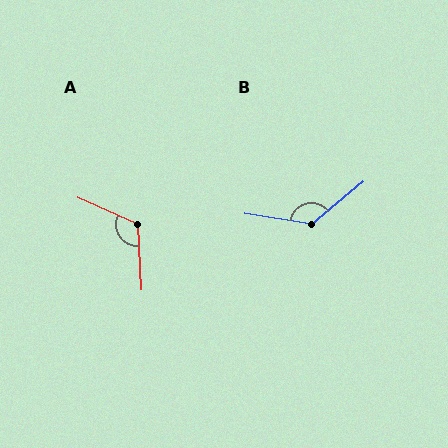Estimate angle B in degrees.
Approximately 131 degrees.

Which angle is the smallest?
A, at approximately 117 degrees.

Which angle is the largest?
B, at approximately 131 degrees.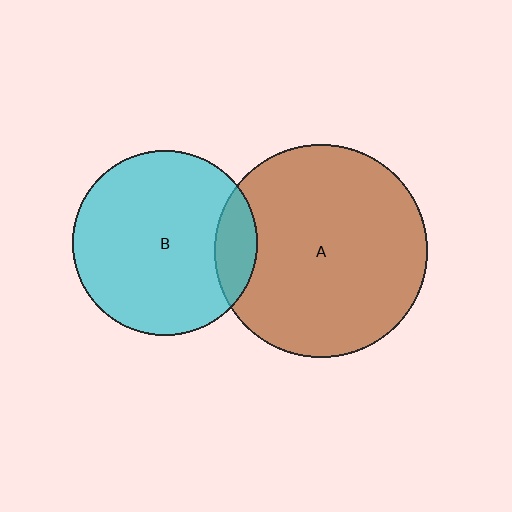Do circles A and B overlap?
Yes.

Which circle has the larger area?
Circle A (brown).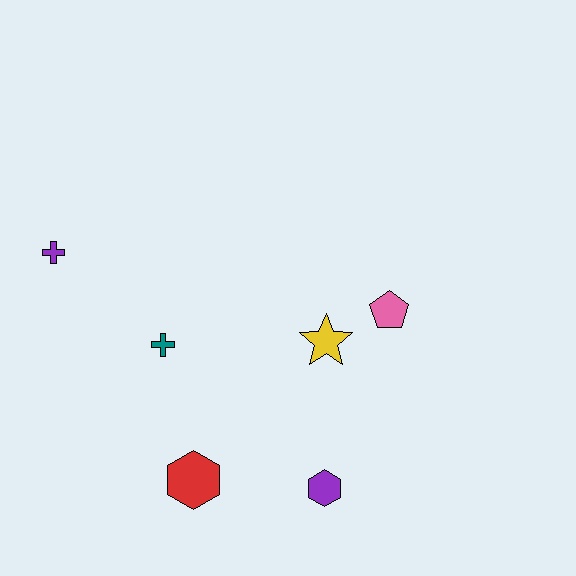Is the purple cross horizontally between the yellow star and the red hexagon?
No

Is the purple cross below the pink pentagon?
No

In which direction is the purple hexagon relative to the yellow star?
The purple hexagon is below the yellow star.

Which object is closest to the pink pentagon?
The yellow star is closest to the pink pentagon.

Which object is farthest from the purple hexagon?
The purple cross is farthest from the purple hexagon.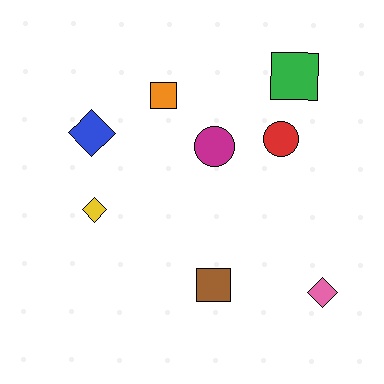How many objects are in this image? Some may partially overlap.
There are 8 objects.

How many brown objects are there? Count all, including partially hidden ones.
There is 1 brown object.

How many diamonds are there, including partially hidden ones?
There are 3 diamonds.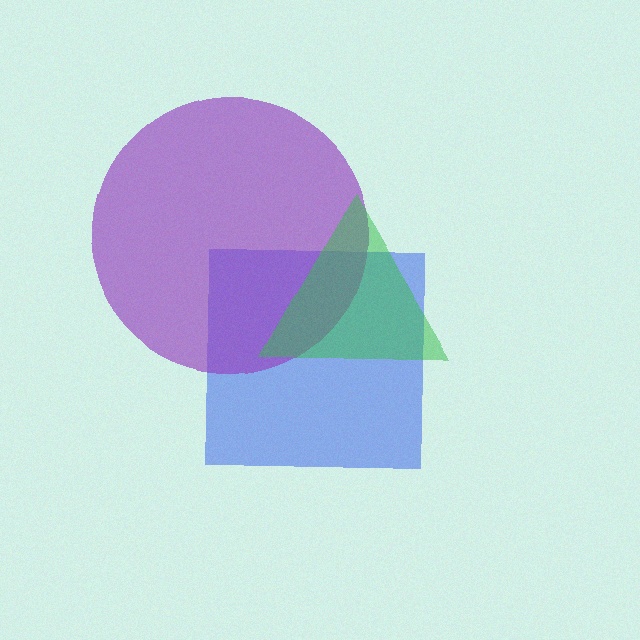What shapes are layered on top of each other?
The layered shapes are: a blue square, a purple circle, a green triangle.